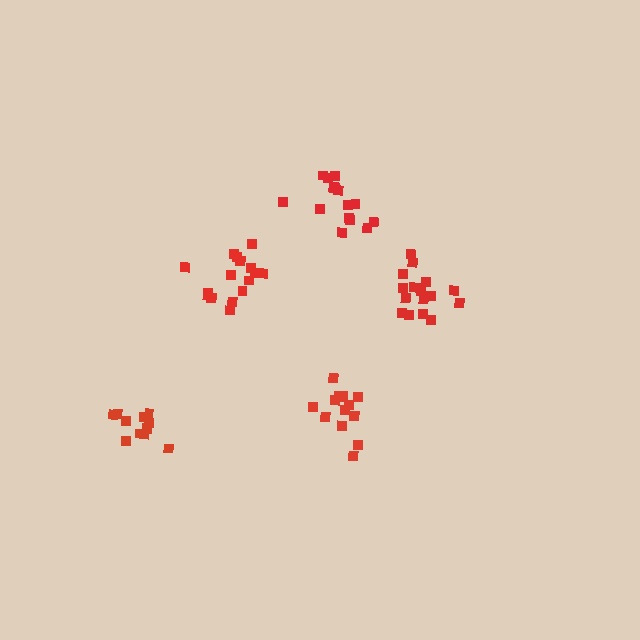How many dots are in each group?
Group 1: 13 dots, Group 2: 15 dots, Group 3: 17 dots, Group 4: 16 dots, Group 5: 11 dots (72 total).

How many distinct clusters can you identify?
There are 5 distinct clusters.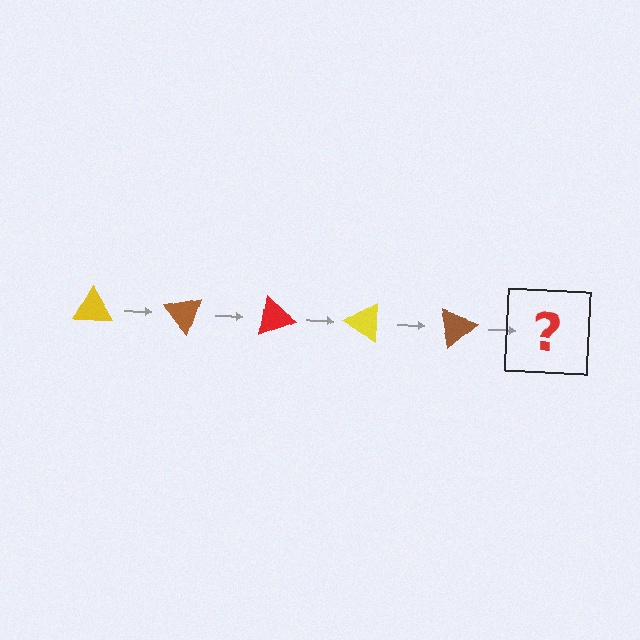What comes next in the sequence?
The next element should be a red triangle, rotated 250 degrees from the start.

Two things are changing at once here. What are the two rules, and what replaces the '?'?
The two rules are that it rotates 50 degrees each step and the color cycles through yellow, brown, and red. The '?' should be a red triangle, rotated 250 degrees from the start.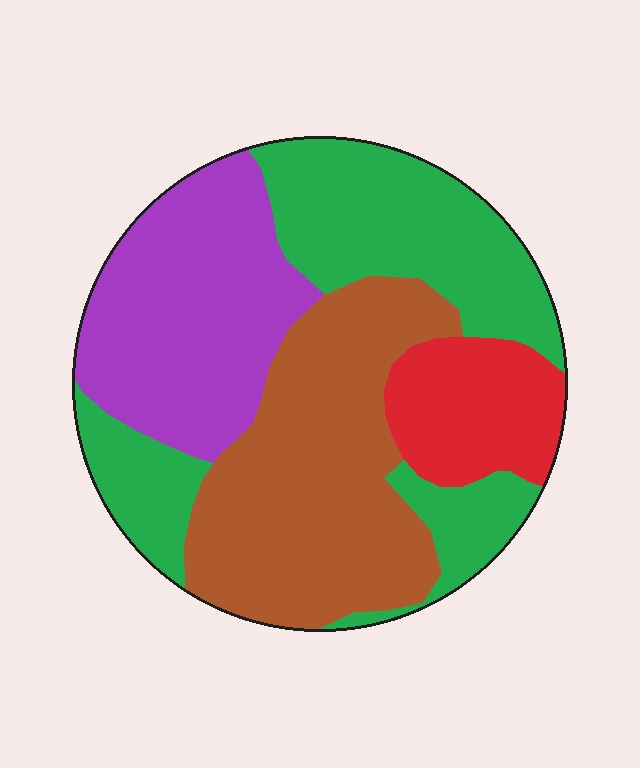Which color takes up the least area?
Red, at roughly 10%.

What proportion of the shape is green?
Green covers 32% of the shape.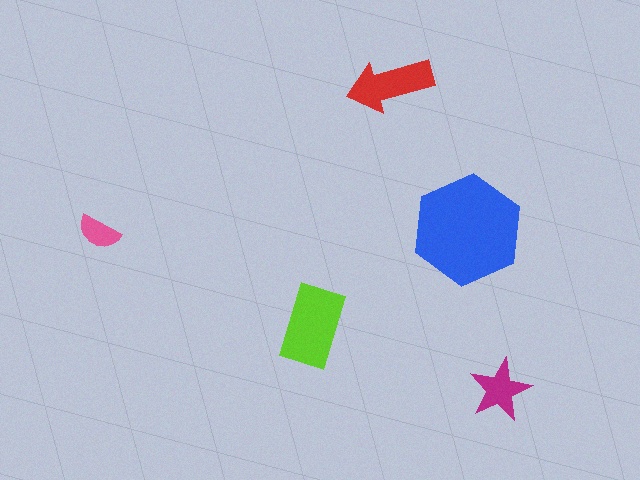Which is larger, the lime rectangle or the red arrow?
The lime rectangle.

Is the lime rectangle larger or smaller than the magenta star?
Larger.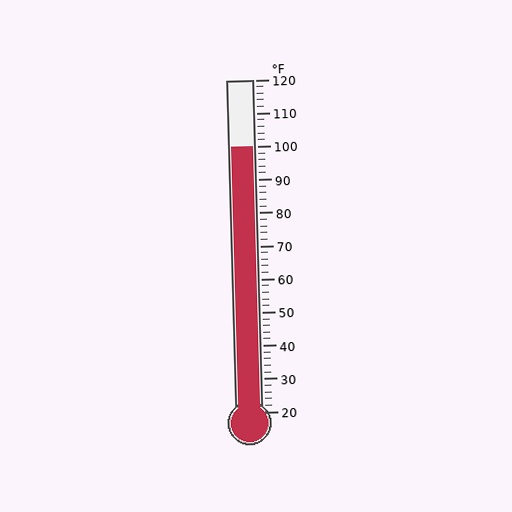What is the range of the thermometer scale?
The thermometer scale ranges from 20°F to 120°F.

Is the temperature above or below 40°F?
The temperature is above 40°F.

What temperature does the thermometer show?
The thermometer shows approximately 100°F.